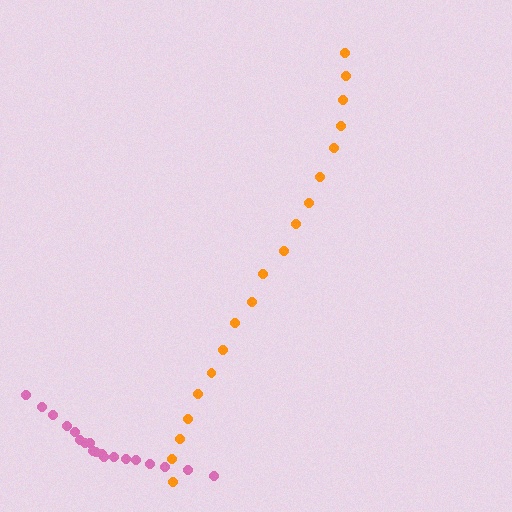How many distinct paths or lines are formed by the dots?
There are 2 distinct paths.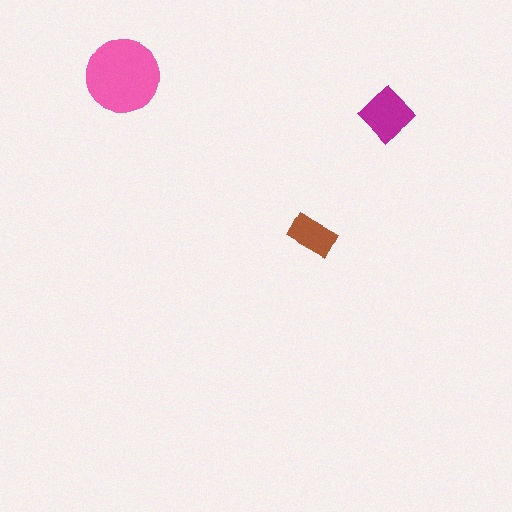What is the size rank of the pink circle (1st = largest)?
1st.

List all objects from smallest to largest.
The brown rectangle, the magenta diamond, the pink circle.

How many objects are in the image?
There are 3 objects in the image.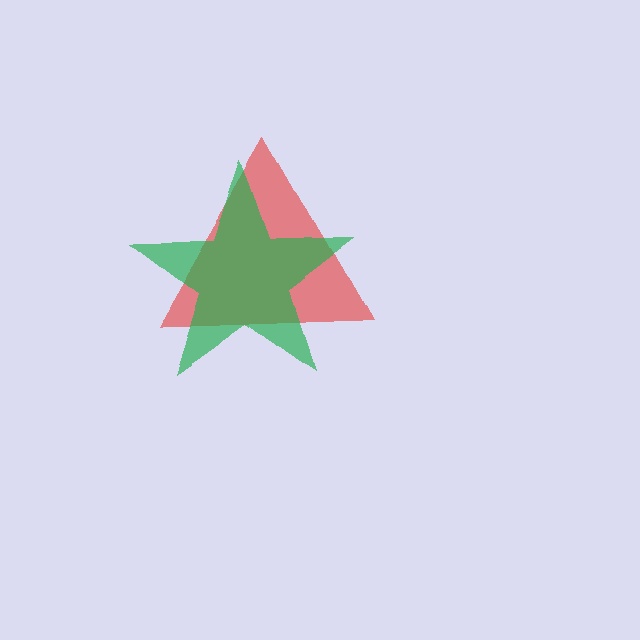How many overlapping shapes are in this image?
There are 2 overlapping shapes in the image.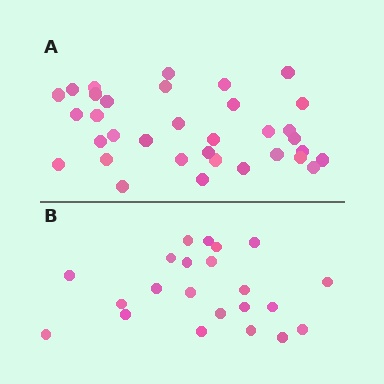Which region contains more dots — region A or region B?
Region A (the top region) has more dots.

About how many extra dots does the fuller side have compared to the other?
Region A has roughly 12 or so more dots than region B.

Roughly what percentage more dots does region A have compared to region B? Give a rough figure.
About 55% more.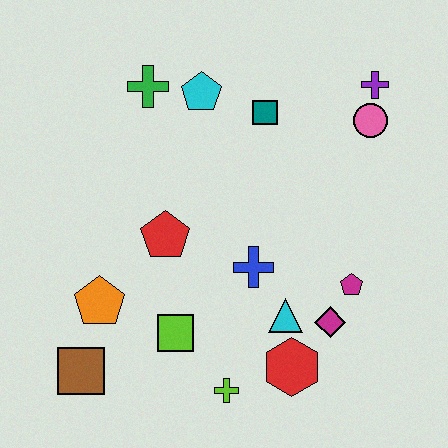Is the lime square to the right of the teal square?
No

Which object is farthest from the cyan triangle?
The green cross is farthest from the cyan triangle.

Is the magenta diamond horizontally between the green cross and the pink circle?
Yes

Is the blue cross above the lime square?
Yes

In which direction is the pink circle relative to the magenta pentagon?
The pink circle is above the magenta pentagon.